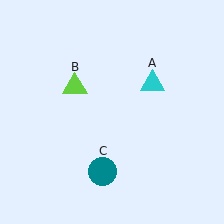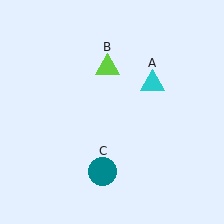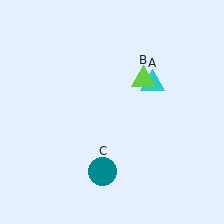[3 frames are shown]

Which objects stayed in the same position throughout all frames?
Cyan triangle (object A) and teal circle (object C) remained stationary.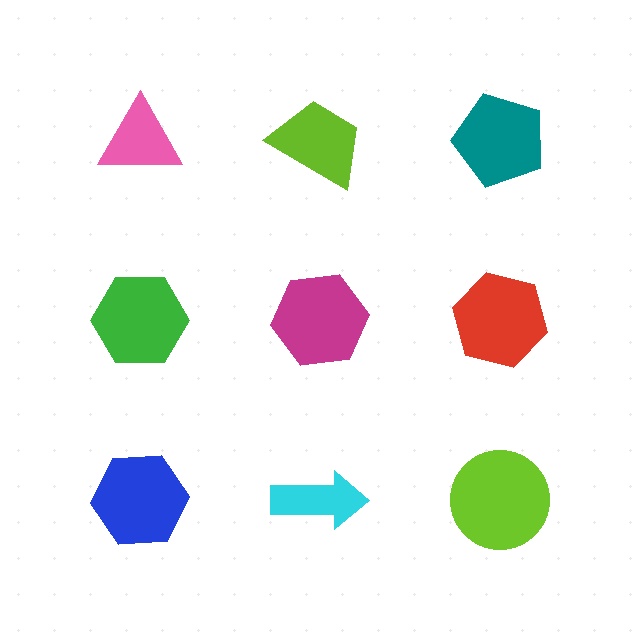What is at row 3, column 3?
A lime circle.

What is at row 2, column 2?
A magenta hexagon.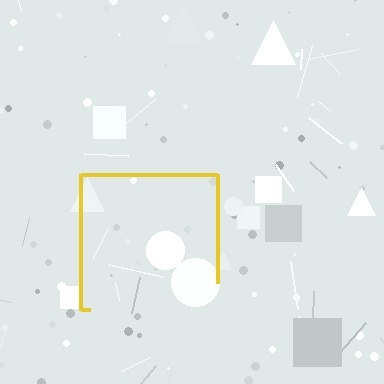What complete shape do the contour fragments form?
The contour fragments form a square.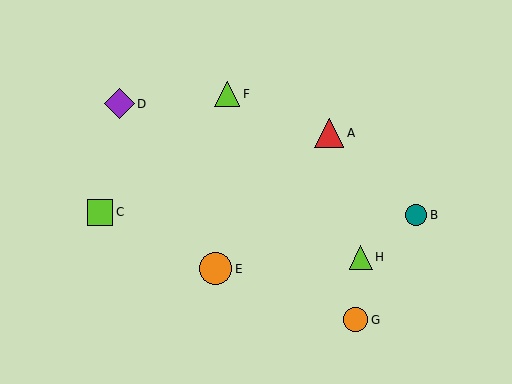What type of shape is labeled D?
Shape D is a purple diamond.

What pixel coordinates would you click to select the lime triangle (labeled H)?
Click at (361, 257) to select the lime triangle H.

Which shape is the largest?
The orange circle (labeled E) is the largest.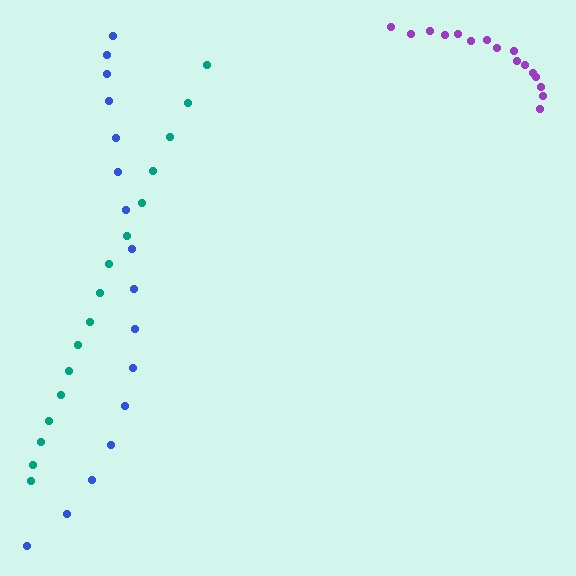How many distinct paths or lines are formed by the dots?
There are 3 distinct paths.